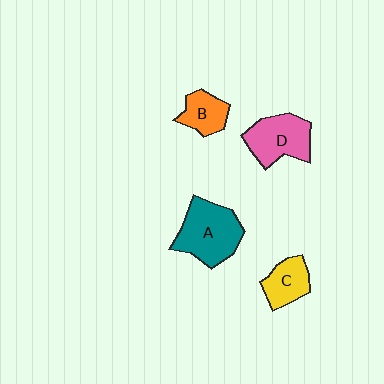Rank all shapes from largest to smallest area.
From largest to smallest: A (teal), D (pink), C (yellow), B (orange).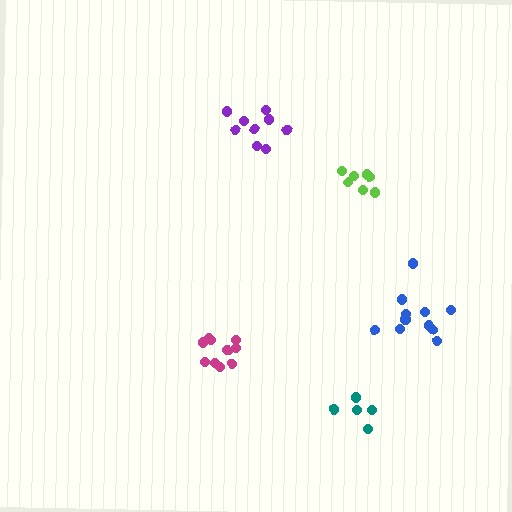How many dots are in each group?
Group 1: 10 dots, Group 2: 5 dots, Group 3: 7 dots, Group 4: 9 dots, Group 5: 11 dots (42 total).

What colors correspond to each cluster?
The clusters are colored: magenta, teal, lime, purple, blue.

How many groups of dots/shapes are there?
There are 5 groups.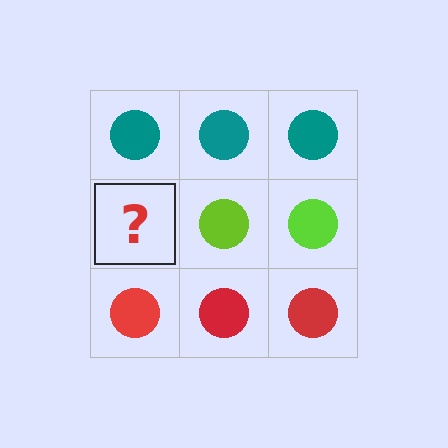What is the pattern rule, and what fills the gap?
The rule is that each row has a consistent color. The gap should be filled with a lime circle.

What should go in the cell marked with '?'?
The missing cell should contain a lime circle.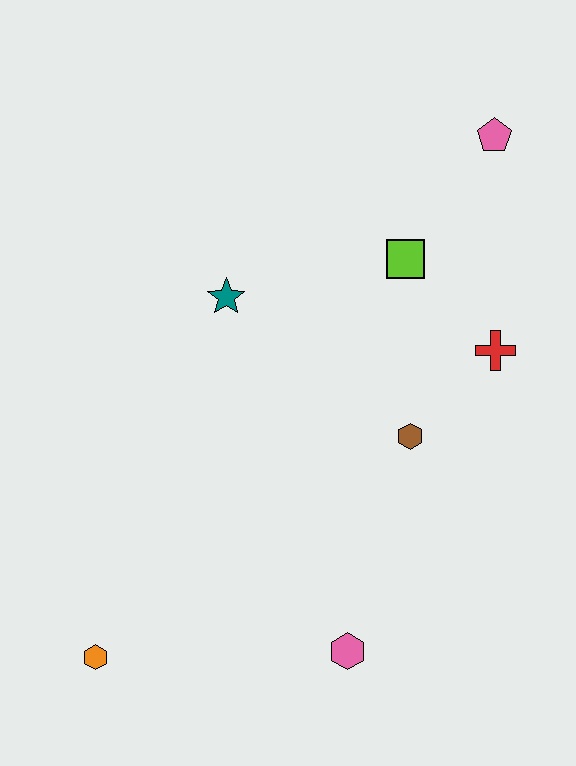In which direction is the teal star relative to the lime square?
The teal star is to the left of the lime square.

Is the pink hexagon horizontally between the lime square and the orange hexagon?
Yes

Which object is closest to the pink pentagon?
The lime square is closest to the pink pentagon.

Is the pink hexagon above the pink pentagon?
No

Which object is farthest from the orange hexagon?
The pink pentagon is farthest from the orange hexagon.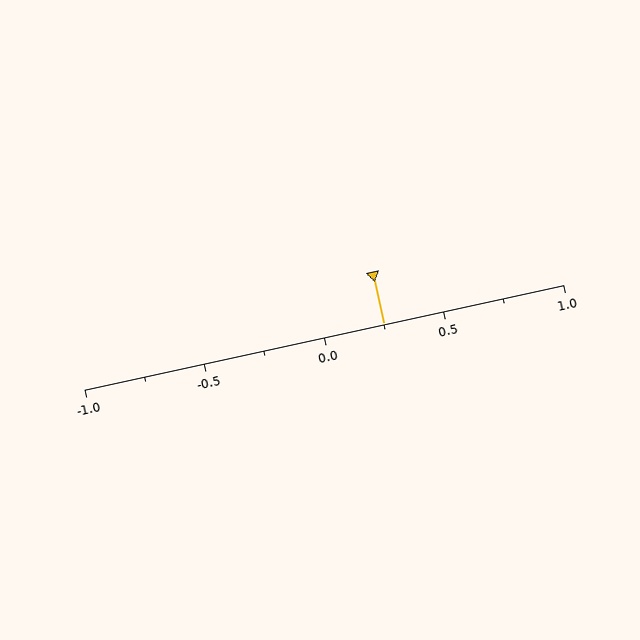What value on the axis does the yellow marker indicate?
The marker indicates approximately 0.25.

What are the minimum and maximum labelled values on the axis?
The axis runs from -1.0 to 1.0.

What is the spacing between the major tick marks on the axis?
The major ticks are spaced 0.5 apart.